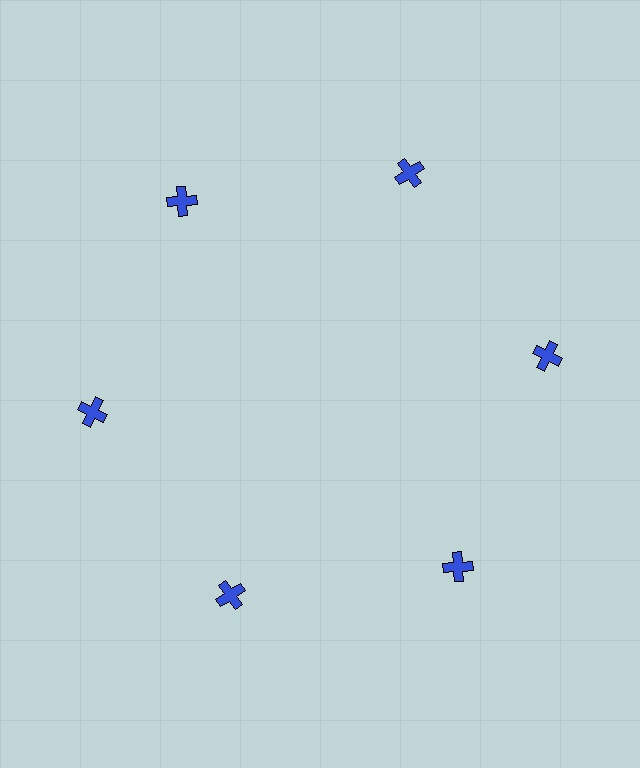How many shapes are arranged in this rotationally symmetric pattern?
There are 6 shapes, arranged in 6 groups of 1.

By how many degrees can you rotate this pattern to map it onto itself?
The pattern maps onto itself every 60 degrees of rotation.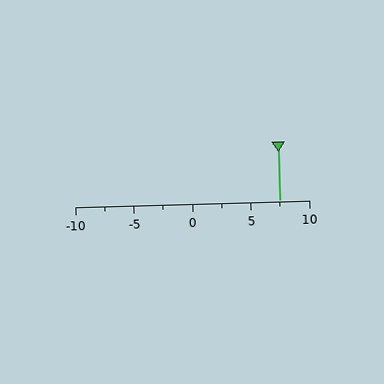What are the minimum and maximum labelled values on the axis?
The axis runs from -10 to 10.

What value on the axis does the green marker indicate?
The marker indicates approximately 7.5.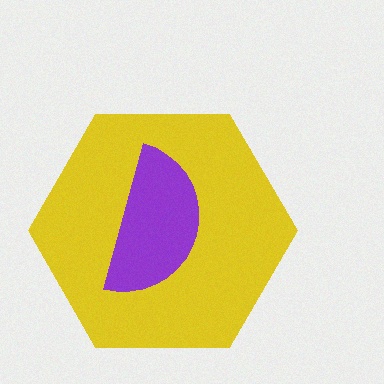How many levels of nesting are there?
2.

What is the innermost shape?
The purple semicircle.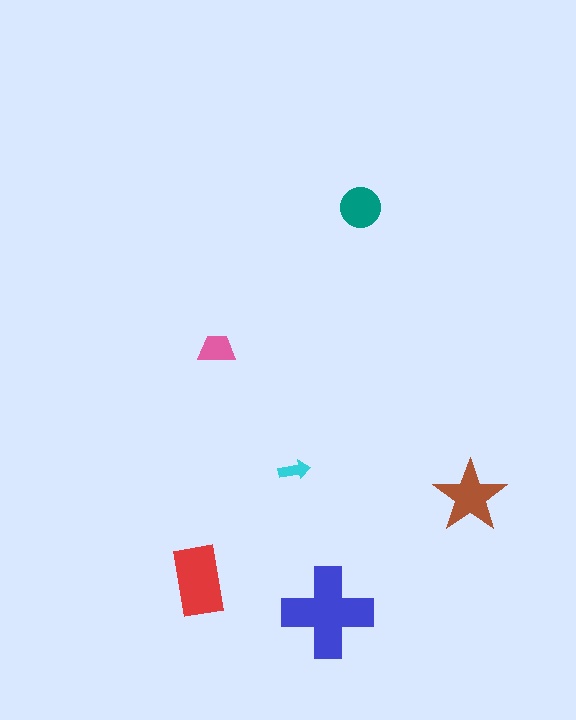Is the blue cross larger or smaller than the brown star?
Larger.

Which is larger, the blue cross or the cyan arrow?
The blue cross.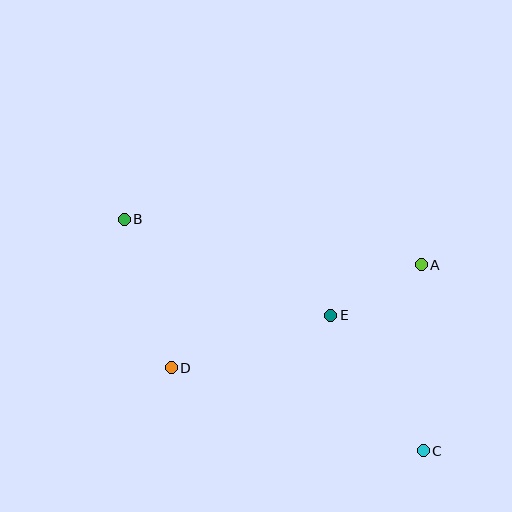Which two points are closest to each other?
Points A and E are closest to each other.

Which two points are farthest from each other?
Points B and C are farthest from each other.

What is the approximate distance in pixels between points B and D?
The distance between B and D is approximately 156 pixels.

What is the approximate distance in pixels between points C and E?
The distance between C and E is approximately 164 pixels.